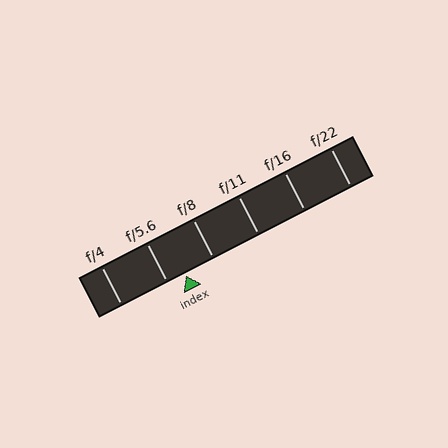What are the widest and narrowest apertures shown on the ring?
The widest aperture shown is f/4 and the narrowest is f/22.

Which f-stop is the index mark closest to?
The index mark is closest to f/5.6.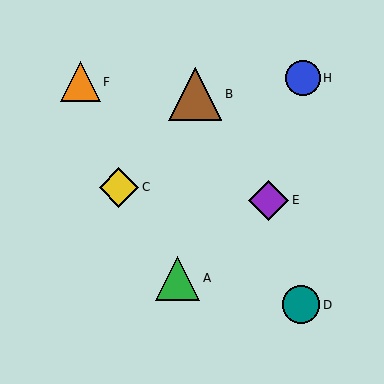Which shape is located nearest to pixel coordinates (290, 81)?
The blue circle (labeled H) at (303, 78) is nearest to that location.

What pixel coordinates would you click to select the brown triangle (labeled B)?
Click at (195, 94) to select the brown triangle B.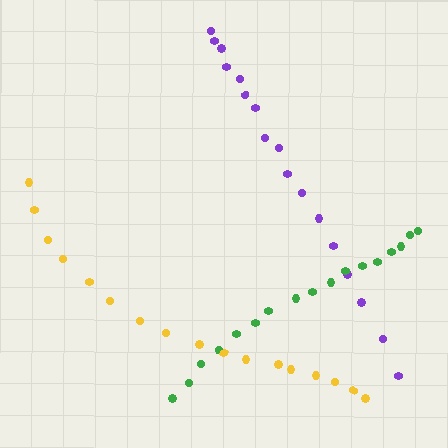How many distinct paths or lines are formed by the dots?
There are 3 distinct paths.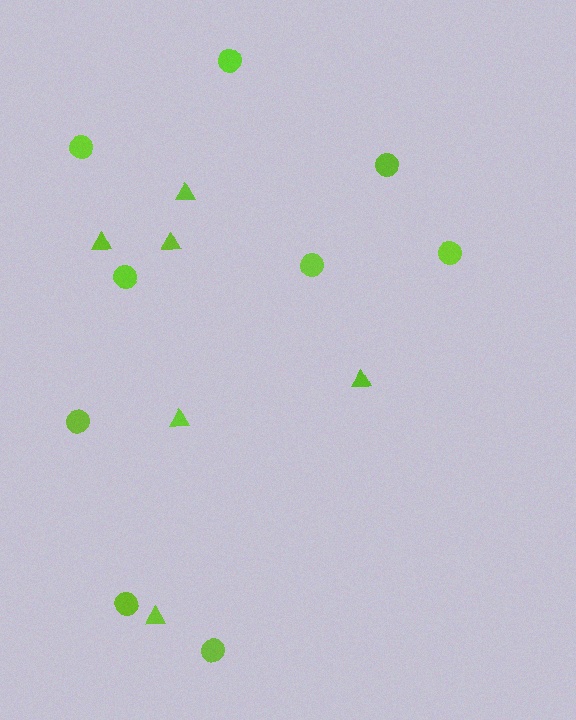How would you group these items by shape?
There are 2 groups: one group of circles (9) and one group of triangles (6).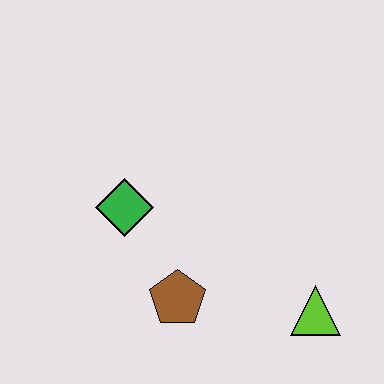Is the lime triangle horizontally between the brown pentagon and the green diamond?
No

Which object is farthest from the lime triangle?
The green diamond is farthest from the lime triangle.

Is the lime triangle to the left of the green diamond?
No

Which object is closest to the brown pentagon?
The green diamond is closest to the brown pentagon.